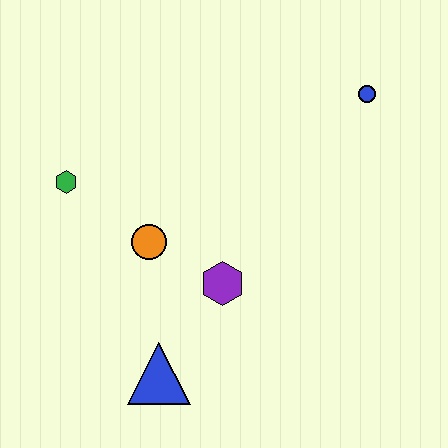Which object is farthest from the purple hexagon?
The blue circle is farthest from the purple hexagon.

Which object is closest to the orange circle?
The purple hexagon is closest to the orange circle.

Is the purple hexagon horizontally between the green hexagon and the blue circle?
Yes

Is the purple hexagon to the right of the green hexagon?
Yes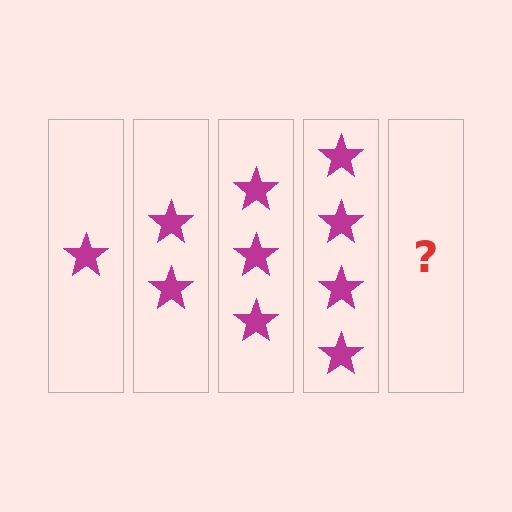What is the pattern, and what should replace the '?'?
The pattern is that each step adds one more star. The '?' should be 5 stars.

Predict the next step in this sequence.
The next step is 5 stars.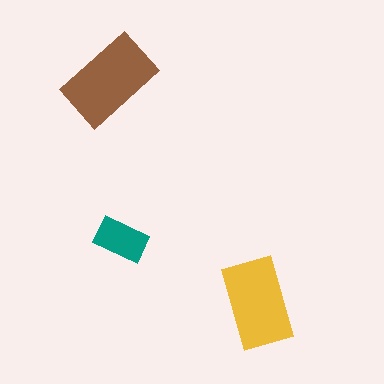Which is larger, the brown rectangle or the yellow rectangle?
The brown one.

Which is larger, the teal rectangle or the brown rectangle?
The brown one.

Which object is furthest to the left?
The brown rectangle is leftmost.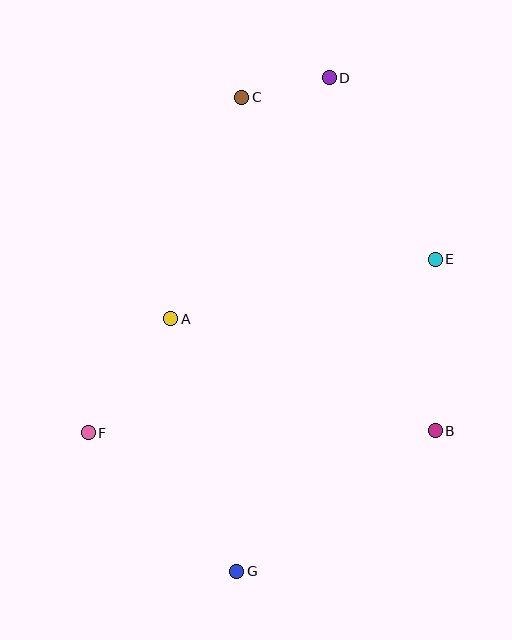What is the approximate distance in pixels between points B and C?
The distance between B and C is approximately 386 pixels.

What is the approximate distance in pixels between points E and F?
The distance between E and F is approximately 388 pixels.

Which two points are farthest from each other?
Points D and G are farthest from each other.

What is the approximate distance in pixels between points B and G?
The distance between B and G is approximately 243 pixels.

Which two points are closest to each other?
Points C and D are closest to each other.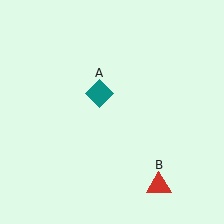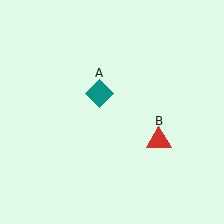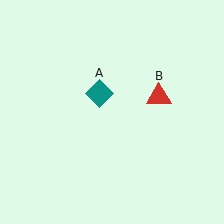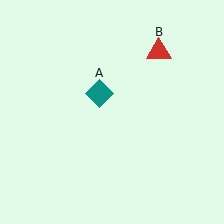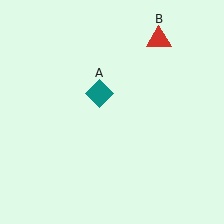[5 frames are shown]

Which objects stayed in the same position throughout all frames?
Teal diamond (object A) remained stationary.